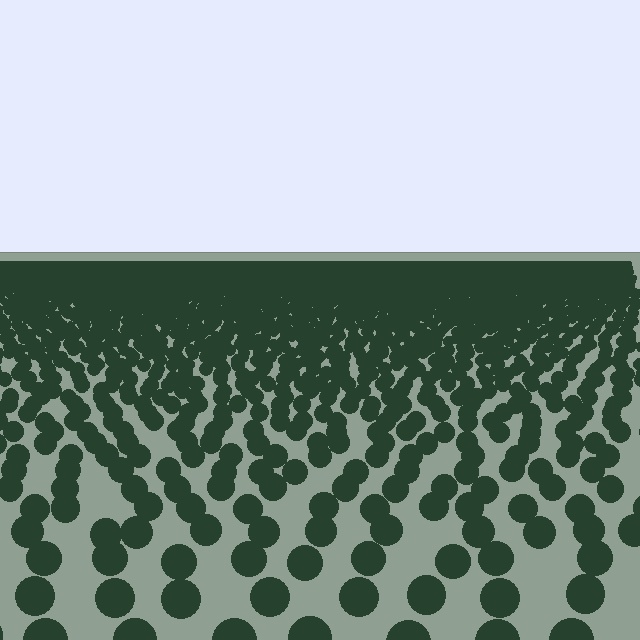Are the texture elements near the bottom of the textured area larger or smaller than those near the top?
Larger. Near the bottom, elements are closer to the viewer and appear at a bigger on-screen size.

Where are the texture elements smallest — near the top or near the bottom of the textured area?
Near the top.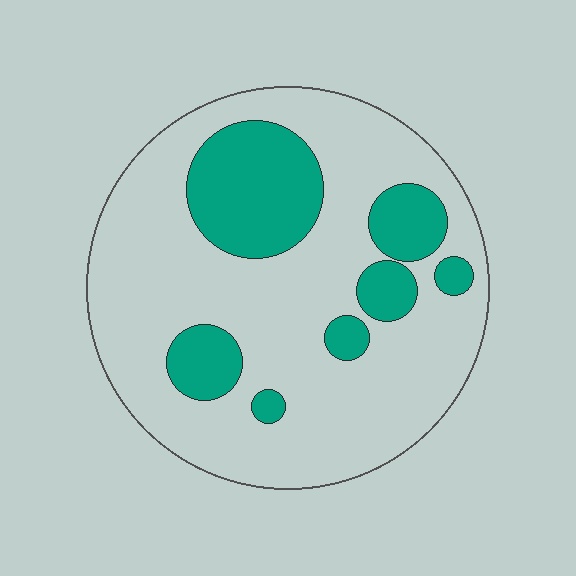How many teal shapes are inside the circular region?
7.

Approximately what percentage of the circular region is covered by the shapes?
Approximately 25%.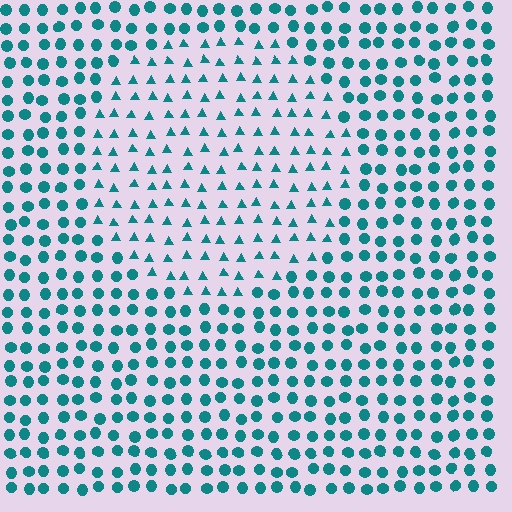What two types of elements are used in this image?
The image uses triangles inside the circle region and circles outside it.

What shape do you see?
I see a circle.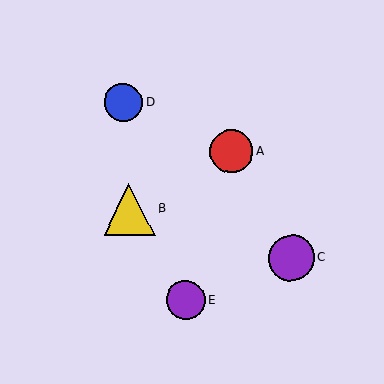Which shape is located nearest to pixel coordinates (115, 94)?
The blue circle (labeled D) at (123, 102) is nearest to that location.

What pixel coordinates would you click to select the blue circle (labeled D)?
Click at (123, 102) to select the blue circle D.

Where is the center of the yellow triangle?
The center of the yellow triangle is at (129, 209).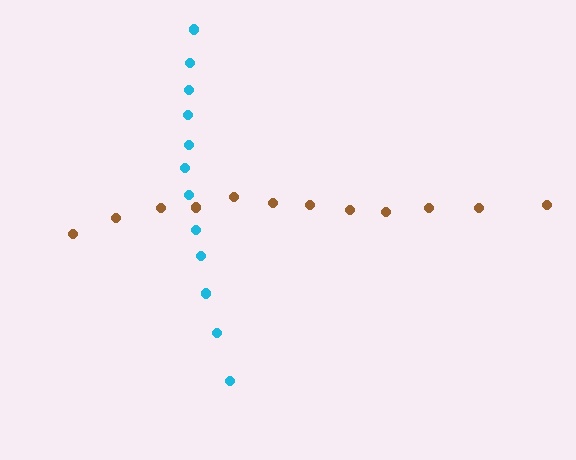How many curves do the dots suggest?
There are 2 distinct paths.